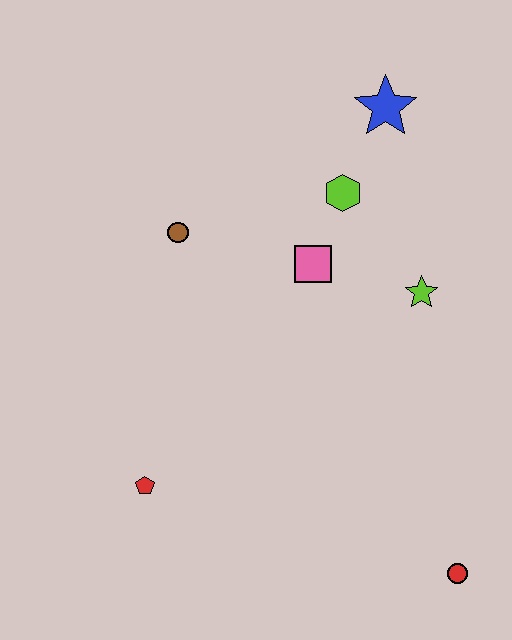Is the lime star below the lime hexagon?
Yes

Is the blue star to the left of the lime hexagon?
No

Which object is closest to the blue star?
The lime hexagon is closest to the blue star.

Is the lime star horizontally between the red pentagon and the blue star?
No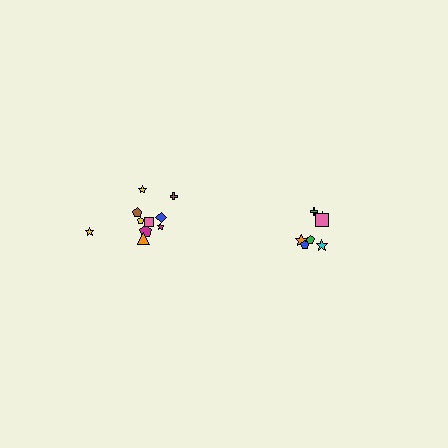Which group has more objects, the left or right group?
The left group.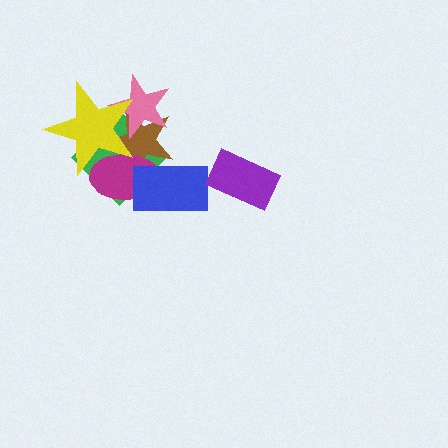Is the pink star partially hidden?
Yes, it is partially covered by another shape.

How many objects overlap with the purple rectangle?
0 objects overlap with the purple rectangle.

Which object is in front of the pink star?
The yellow star is in front of the pink star.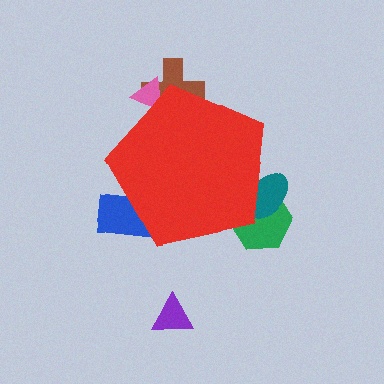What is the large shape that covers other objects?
A red pentagon.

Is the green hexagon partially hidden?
Yes, the green hexagon is partially hidden behind the red pentagon.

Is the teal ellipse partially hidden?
Yes, the teal ellipse is partially hidden behind the red pentagon.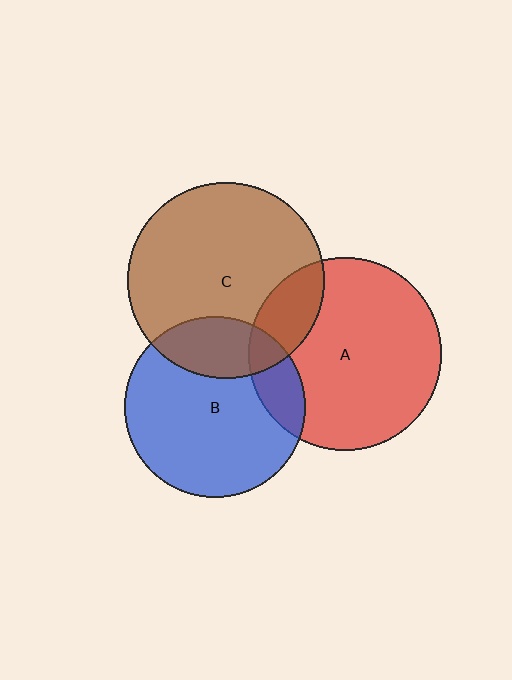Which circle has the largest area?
Circle C (brown).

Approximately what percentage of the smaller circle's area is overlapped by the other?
Approximately 15%.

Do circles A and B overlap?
Yes.